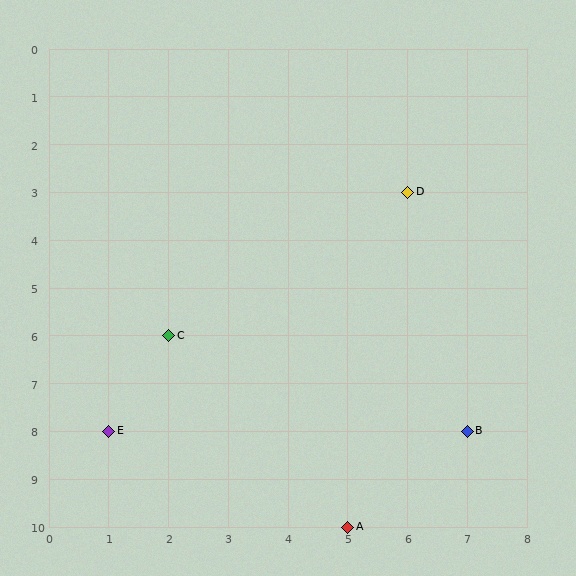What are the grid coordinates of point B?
Point B is at grid coordinates (7, 8).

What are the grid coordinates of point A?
Point A is at grid coordinates (5, 10).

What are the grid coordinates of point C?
Point C is at grid coordinates (2, 6).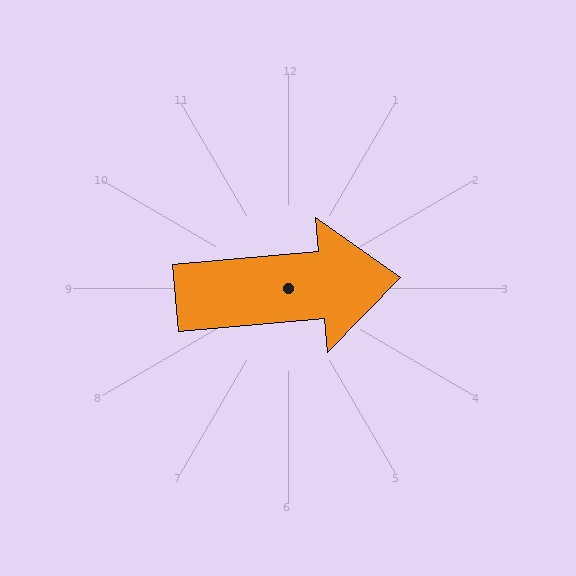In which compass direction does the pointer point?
East.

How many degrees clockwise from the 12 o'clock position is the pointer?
Approximately 85 degrees.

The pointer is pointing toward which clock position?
Roughly 3 o'clock.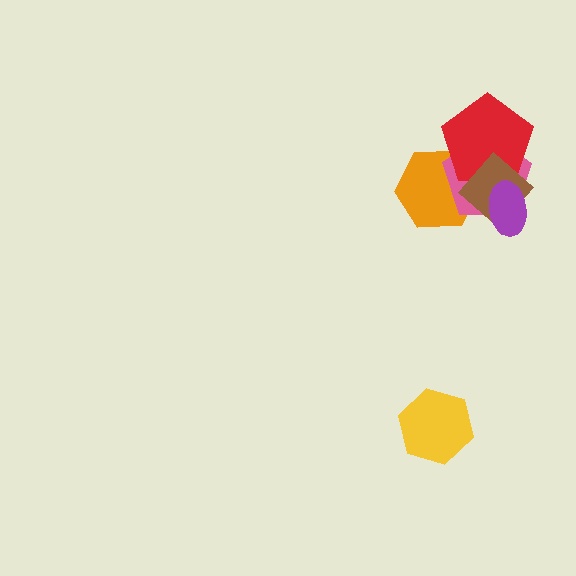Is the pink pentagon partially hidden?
Yes, it is partially covered by another shape.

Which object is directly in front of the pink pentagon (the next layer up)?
The red pentagon is directly in front of the pink pentagon.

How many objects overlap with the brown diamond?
4 objects overlap with the brown diamond.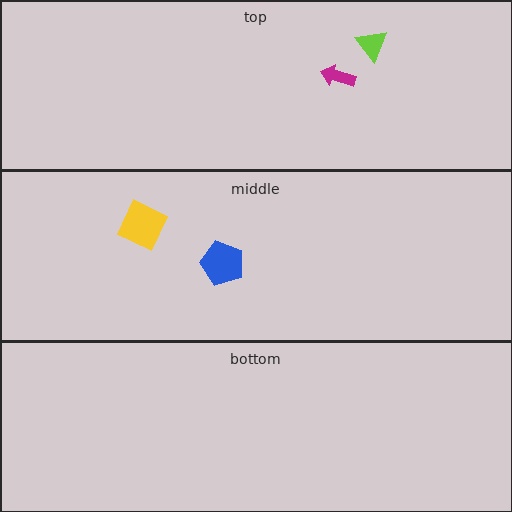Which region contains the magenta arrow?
The top region.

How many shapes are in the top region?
2.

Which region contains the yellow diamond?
The middle region.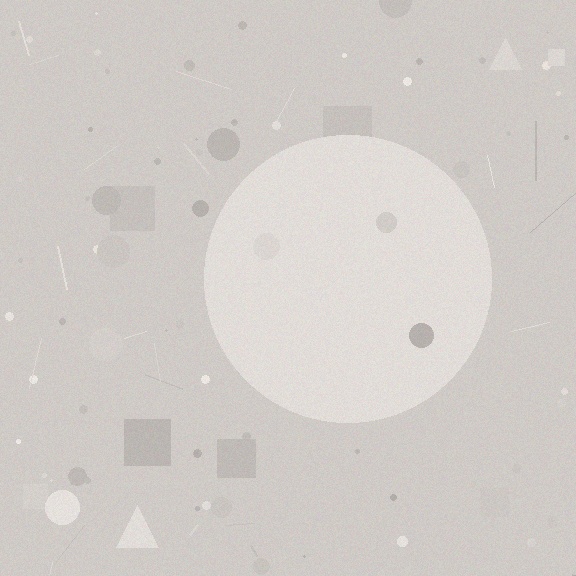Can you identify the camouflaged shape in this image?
The camouflaged shape is a circle.